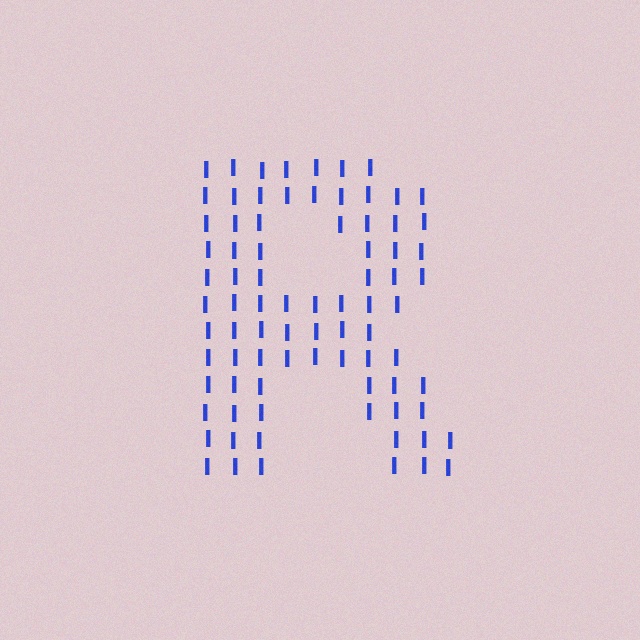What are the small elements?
The small elements are letter I's.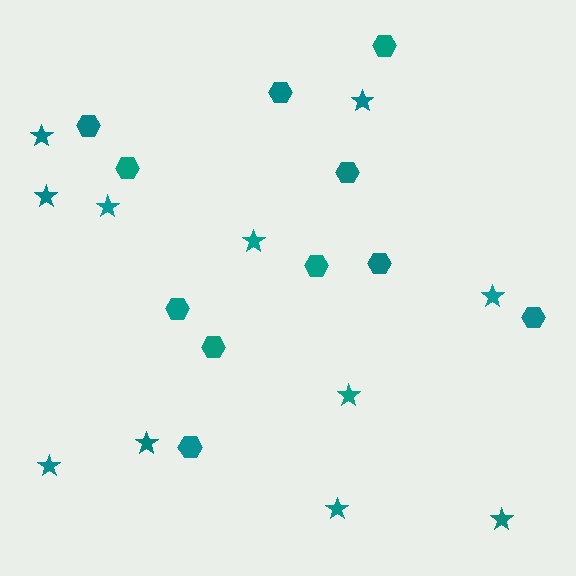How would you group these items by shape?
There are 2 groups: one group of hexagons (11) and one group of stars (11).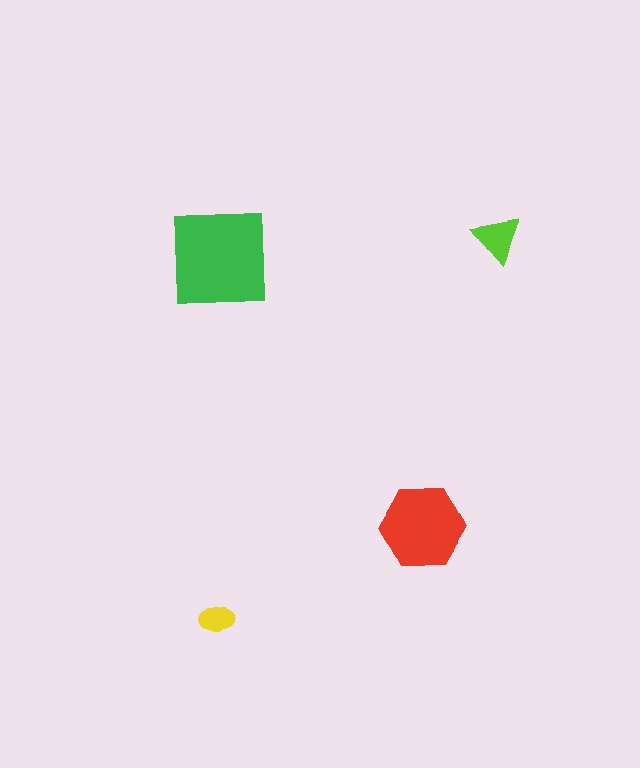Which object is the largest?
The green square.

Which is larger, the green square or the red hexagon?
The green square.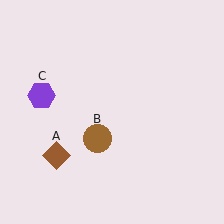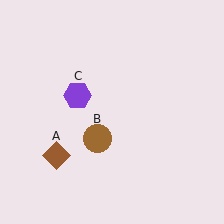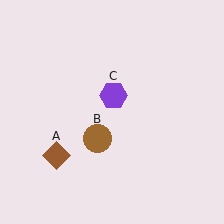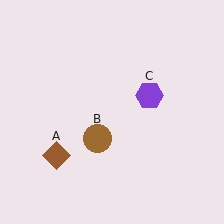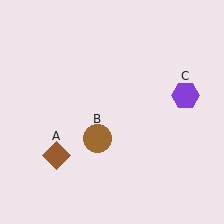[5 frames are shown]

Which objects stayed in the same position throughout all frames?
Brown diamond (object A) and brown circle (object B) remained stationary.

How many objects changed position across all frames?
1 object changed position: purple hexagon (object C).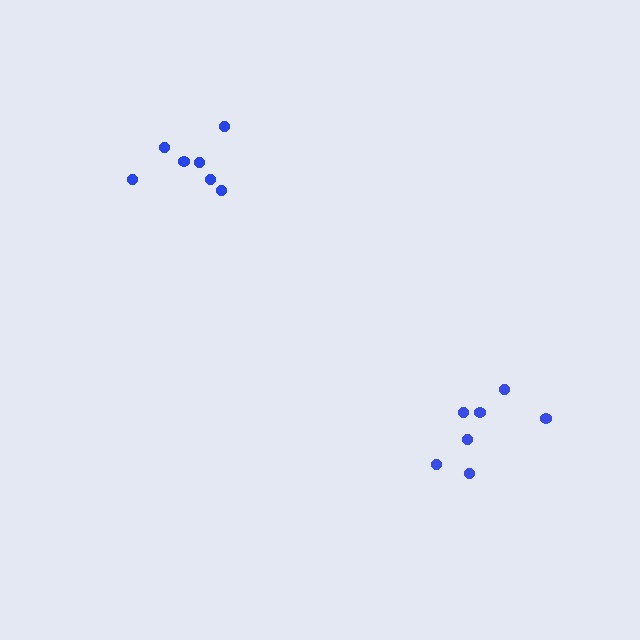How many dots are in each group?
Group 1: 7 dots, Group 2: 7 dots (14 total).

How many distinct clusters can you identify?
There are 2 distinct clusters.